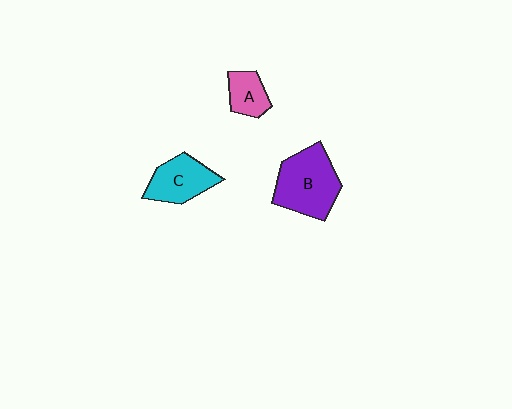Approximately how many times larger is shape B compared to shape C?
Approximately 1.5 times.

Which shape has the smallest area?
Shape A (pink).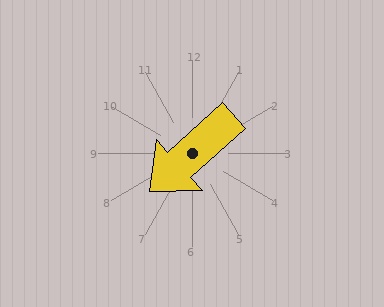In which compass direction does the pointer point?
Southwest.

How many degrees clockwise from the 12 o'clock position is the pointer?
Approximately 228 degrees.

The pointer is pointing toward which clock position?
Roughly 8 o'clock.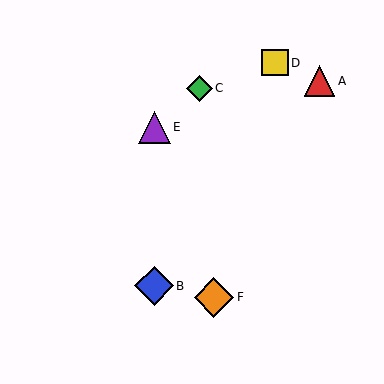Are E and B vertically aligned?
Yes, both are at x≈154.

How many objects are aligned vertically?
2 objects (B, E) are aligned vertically.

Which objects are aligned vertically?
Objects B, E are aligned vertically.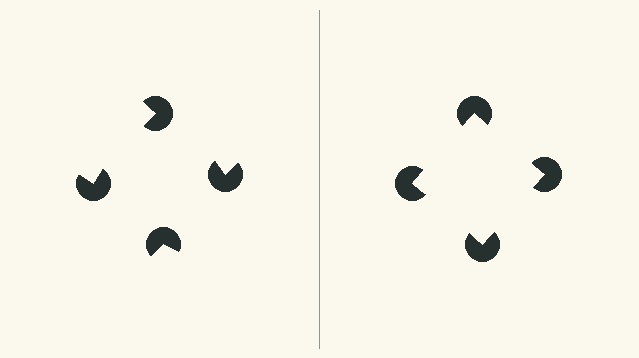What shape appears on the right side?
An illusory square.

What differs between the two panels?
The pac-man discs are positioned identically on both sides; only the wedge orientations differ. On the right they align to a square; on the left they are misaligned.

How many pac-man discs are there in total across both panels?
8 — 4 on each side.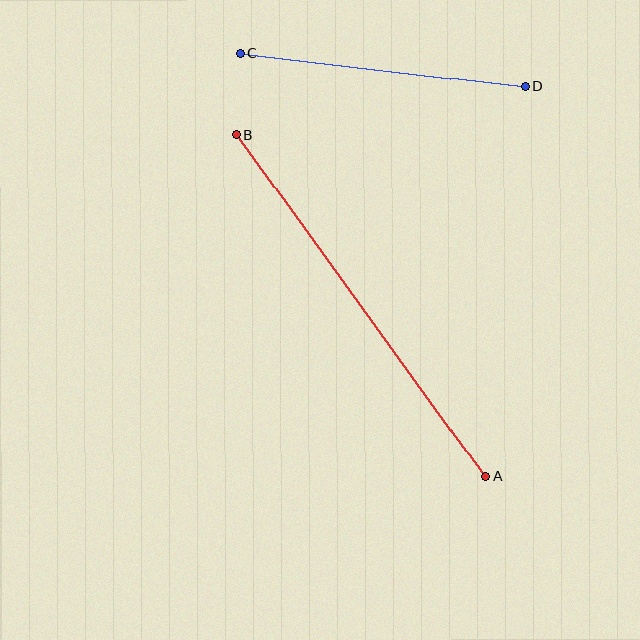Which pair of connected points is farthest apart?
Points A and B are farthest apart.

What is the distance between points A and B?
The distance is approximately 422 pixels.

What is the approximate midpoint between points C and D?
The midpoint is at approximately (383, 70) pixels.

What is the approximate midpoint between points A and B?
The midpoint is at approximately (361, 306) pixels.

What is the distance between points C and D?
The distance is approximately 287 pixels.